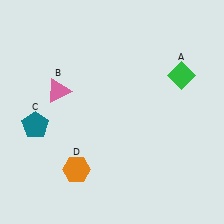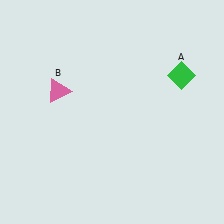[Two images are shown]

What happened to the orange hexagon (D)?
The orange hexagon (D) was removed in Image 2. It was in the bottom-left area of Image 1.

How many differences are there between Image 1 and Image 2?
There are 2 differences between the two images.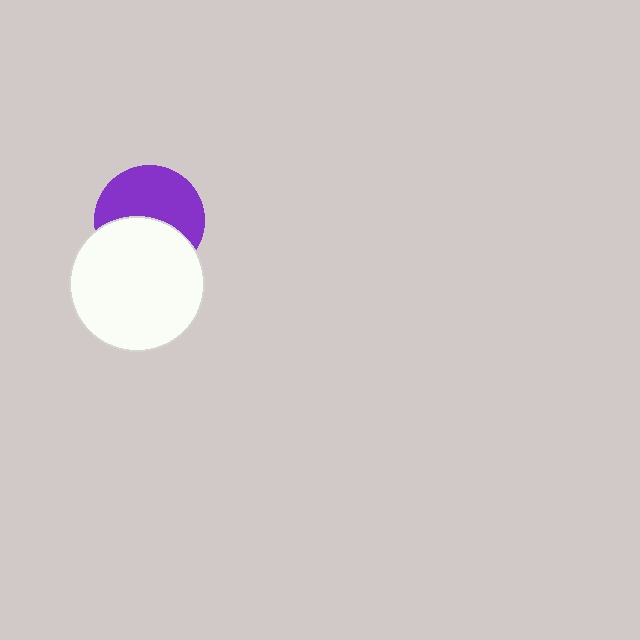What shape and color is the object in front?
The object in front is a white circle.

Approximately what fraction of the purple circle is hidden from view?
Roughly 45% of the purple circle is hidden behind the white circle.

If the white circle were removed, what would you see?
You would see the complete purple circle.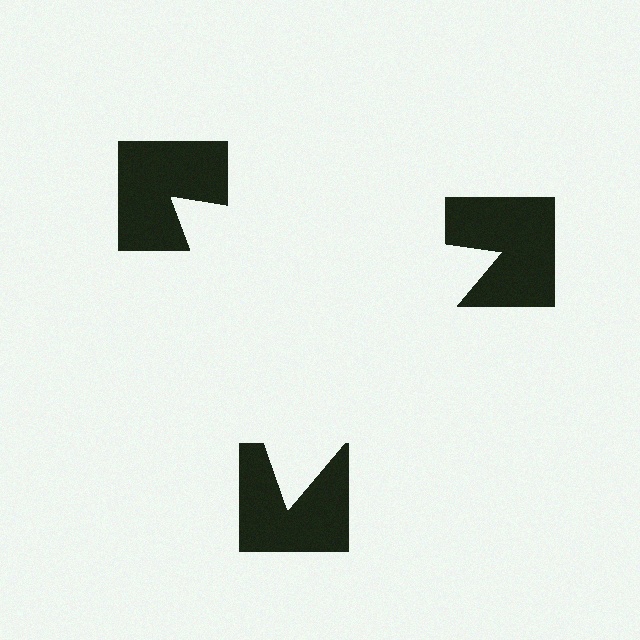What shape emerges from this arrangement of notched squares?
An illusory triangle — its edges are inferred from the aligned wedge cuts in the notched squares, not physically drawn.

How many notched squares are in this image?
There are 3 — one at each vertex of the illusory triangle.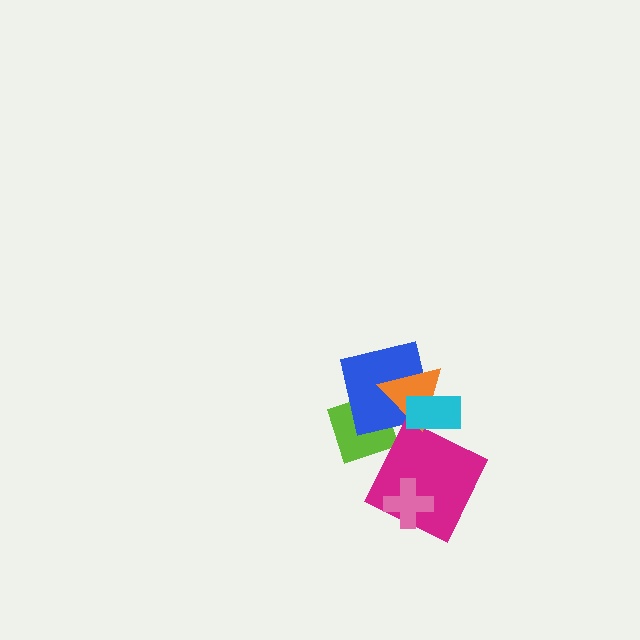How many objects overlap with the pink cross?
1 object overlaps with the pink cross.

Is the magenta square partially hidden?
Yes, it is partially covered by another shape.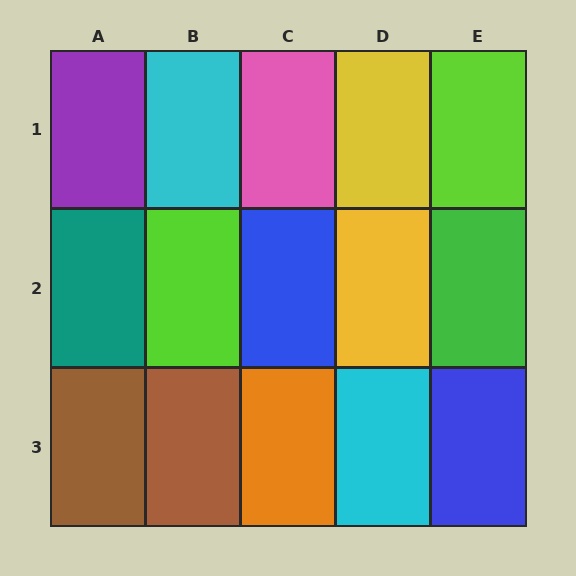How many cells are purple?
1 cell is purple.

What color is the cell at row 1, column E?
Lime.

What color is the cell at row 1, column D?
Yellow.